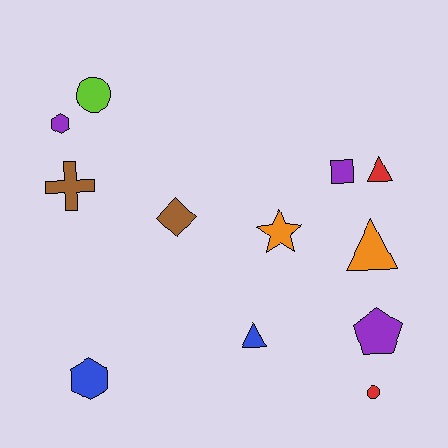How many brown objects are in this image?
There are 2 brown objects.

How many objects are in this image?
There are 12 objects.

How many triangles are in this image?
There are 3 triangles.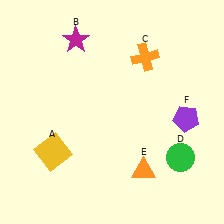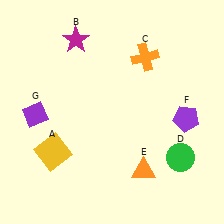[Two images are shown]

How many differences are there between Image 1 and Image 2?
There is 1 difference between the two images.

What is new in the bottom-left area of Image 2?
A purple diamond (G) was added in the bottom-left area of Image 2.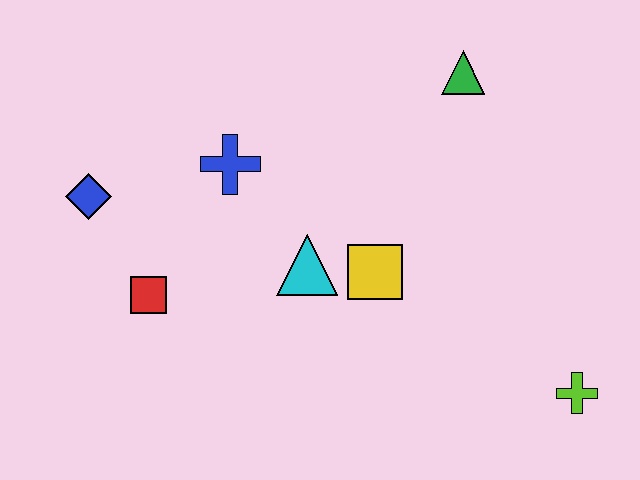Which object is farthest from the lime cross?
The blue diamond is farthest from the lime cross.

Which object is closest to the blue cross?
The cyan triangle is closest to the blue cross.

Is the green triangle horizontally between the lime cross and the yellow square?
Yes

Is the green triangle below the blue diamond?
No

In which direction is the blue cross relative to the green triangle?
The blue cross is to the left of the green triangle.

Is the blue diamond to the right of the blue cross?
No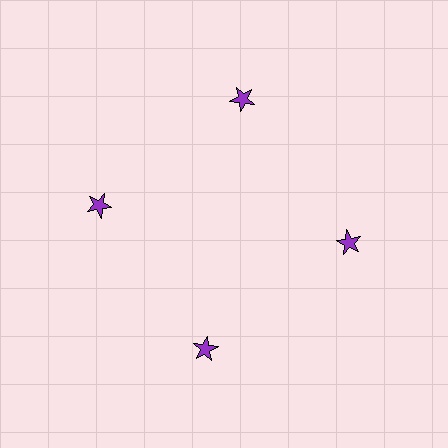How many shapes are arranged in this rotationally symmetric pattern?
There are 4 shapes, arranged in 4 groups of 1.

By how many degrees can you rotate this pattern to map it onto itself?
The pattern maps onto itself every 90 degrees of rotation.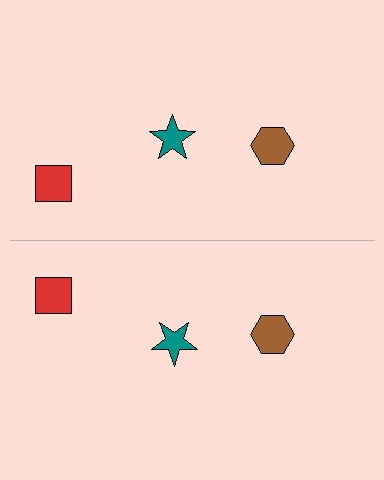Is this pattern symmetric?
Yes, this pattern has bilateral (reflection) symmetry.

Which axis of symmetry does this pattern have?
The pattern has a horizontal axis of symmetry running through the center of the image.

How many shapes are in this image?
There are 6 shapes in this image.